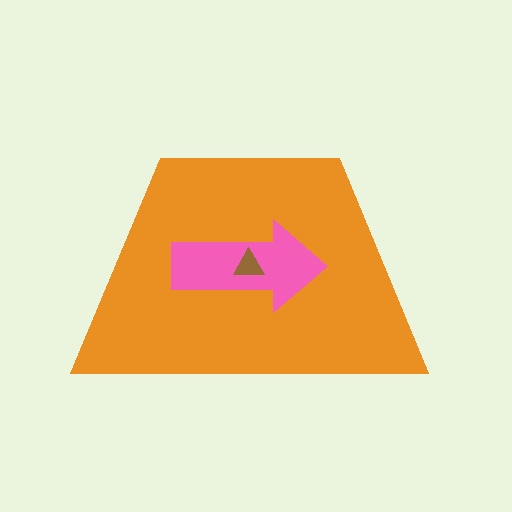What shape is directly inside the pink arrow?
The brown triangle.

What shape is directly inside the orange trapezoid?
The pink arrow.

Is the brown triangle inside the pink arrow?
Yes.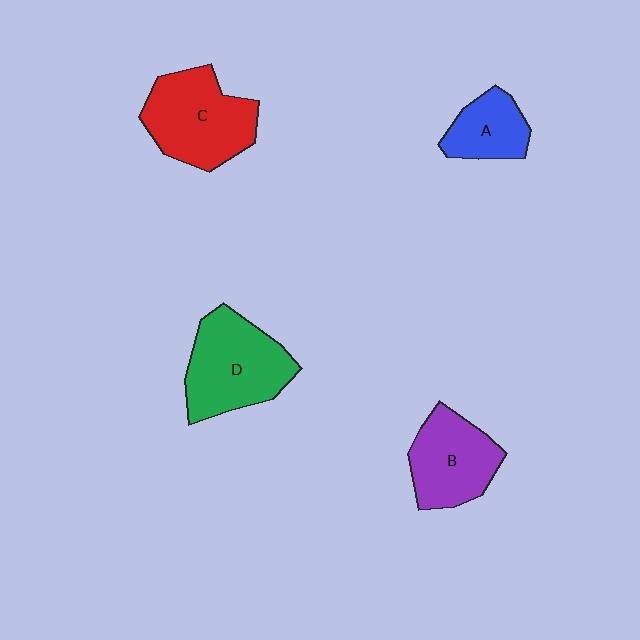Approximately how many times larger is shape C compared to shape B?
Approximately 1.2 times.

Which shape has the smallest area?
Shape A (blue).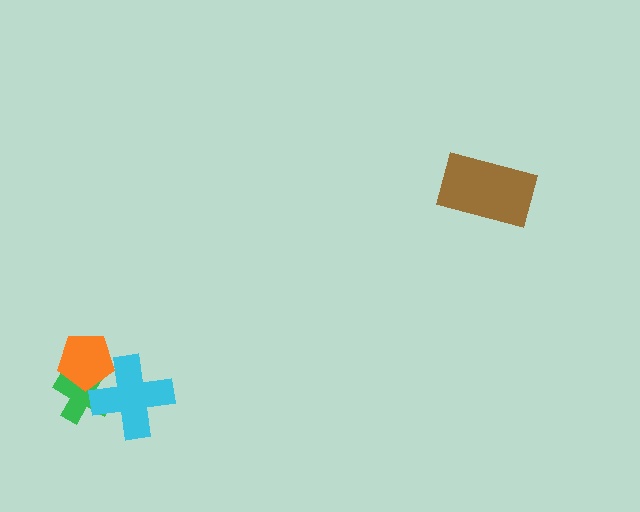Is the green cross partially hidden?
Yes, it is partially covered by another shape.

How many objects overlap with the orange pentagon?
2 objects overlap with the orange pentagon.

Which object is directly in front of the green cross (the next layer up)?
The cyan cross is directly in front of the green cross.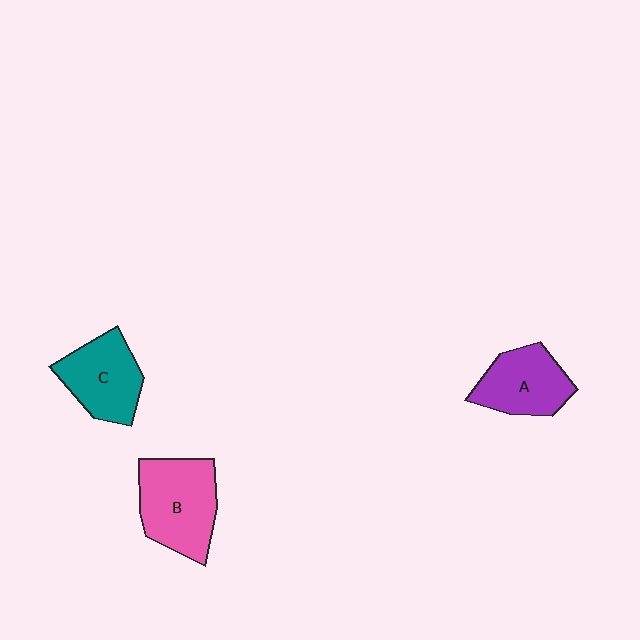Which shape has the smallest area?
Shape A (purple).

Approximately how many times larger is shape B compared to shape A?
Approximately 1.3 times.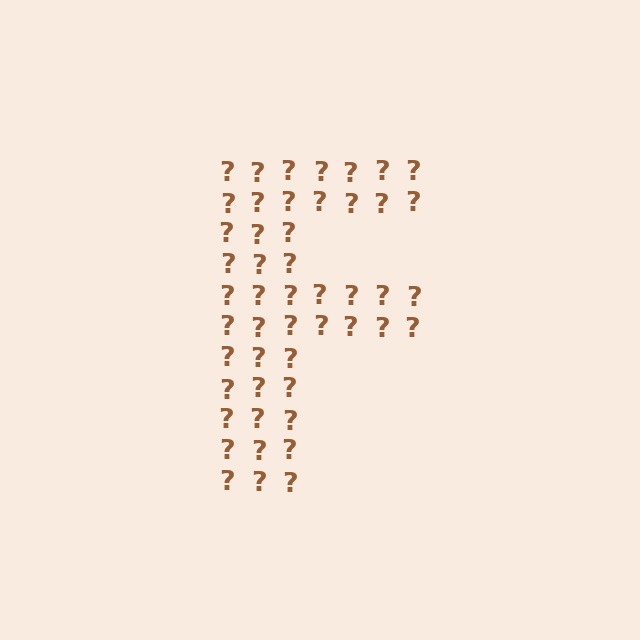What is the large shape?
The large shape is the letter F.